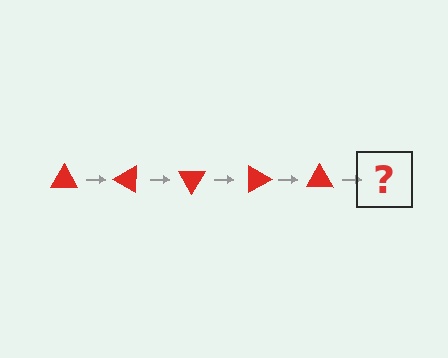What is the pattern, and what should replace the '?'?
The pattern is that the triangle rotates 30 degrees each step. The '?' should be a red triangle rotated 150 degrees.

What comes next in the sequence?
The next element should be a red triangle rotated 150 degrees.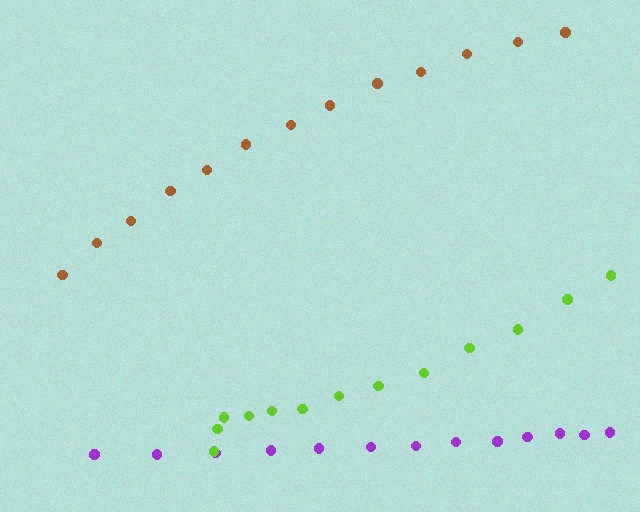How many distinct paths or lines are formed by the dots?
There are 3 distinct paths.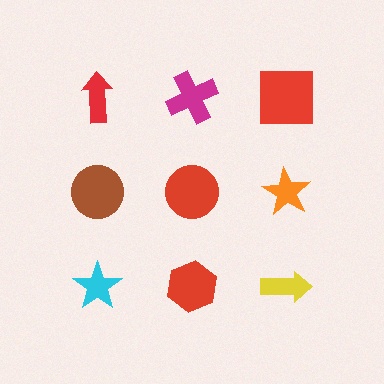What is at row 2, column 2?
A red circle.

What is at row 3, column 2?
A red hexagon.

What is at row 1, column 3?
A red square.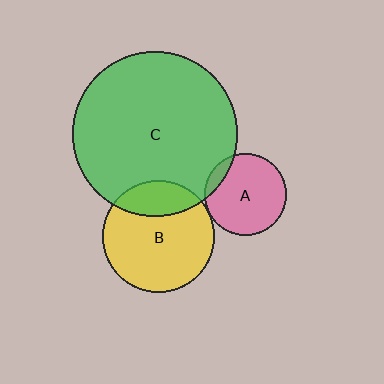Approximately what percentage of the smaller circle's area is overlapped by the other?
Approximately 10%.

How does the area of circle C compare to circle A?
Approximately 4.0 times.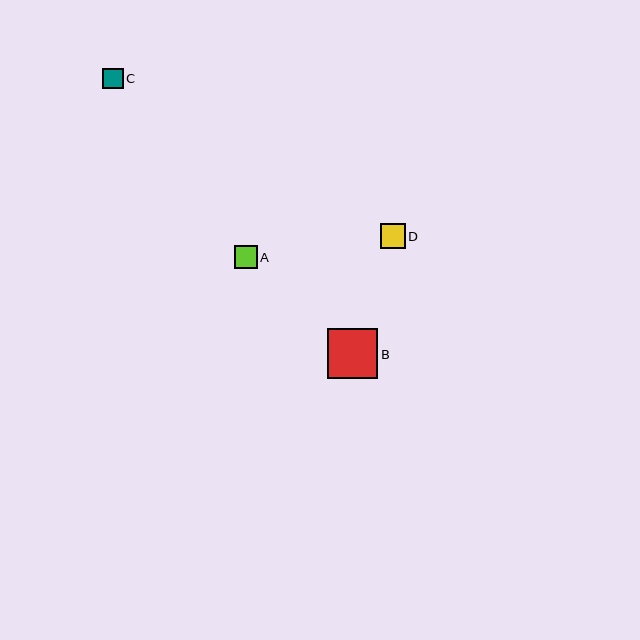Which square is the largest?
Square B is the largest with a size of approximately 50 pixels.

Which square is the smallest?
Square C is the smallest with a size of approximately 20 pixels.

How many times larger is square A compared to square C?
Square A is approximately 1.1 times the size of square C.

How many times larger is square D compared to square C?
Square D is approximately 1.2 times the size of square C.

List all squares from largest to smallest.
From largest to smallest: B, D, A, C.